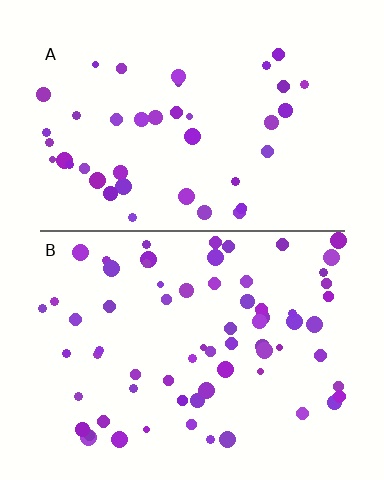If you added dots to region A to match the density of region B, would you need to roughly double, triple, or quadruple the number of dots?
Approximately double.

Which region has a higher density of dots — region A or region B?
B (the bottom).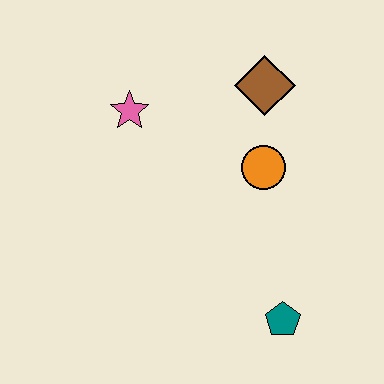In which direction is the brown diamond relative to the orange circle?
The brown diamond is above the orange circle.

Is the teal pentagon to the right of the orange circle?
Yes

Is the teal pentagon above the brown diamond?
No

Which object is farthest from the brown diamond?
The teal pentagon is farthest from the brown diamond.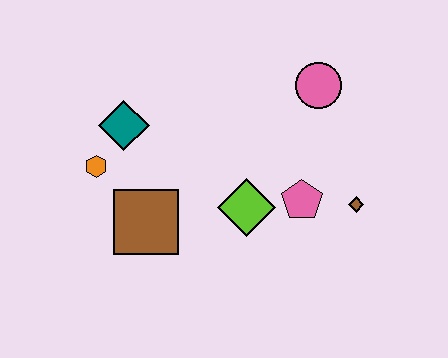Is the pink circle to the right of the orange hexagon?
Yes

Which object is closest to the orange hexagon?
The teal diamond is closest to the orange hexagon.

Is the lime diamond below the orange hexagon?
Yes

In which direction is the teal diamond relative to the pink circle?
The teal diamond is to the left of the pink circle.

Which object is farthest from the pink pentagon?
The orange hexagon is farthest from the pink pentagon.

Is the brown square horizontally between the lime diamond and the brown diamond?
No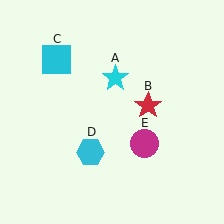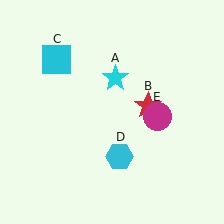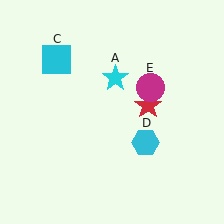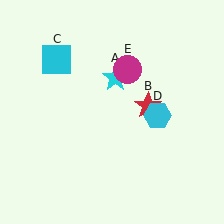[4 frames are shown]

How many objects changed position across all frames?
2 objects changed position: cyan hexagon (object D), magenta circle (object E).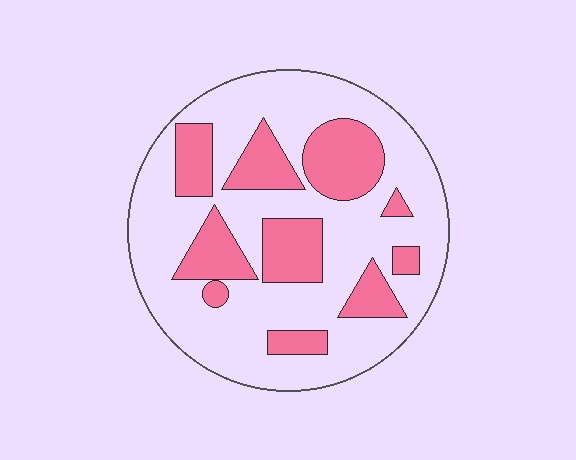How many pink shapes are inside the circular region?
10.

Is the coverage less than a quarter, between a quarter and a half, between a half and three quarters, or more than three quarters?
Between a quarter and a half.